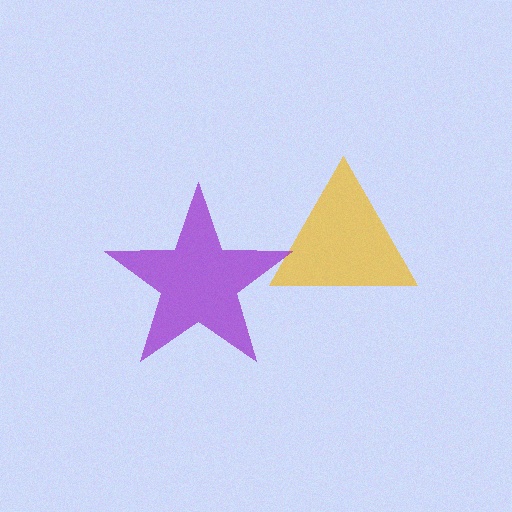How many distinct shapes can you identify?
There are 2 distinct shapes: a yellow triangle, a purple star.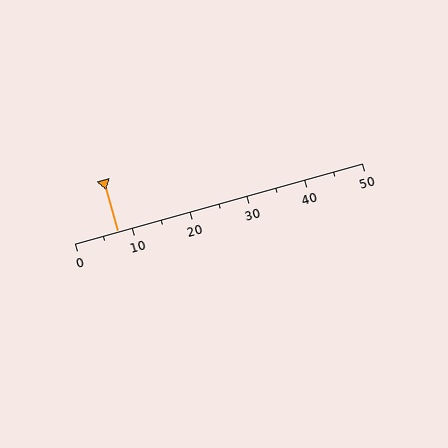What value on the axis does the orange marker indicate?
The marker indicates approximately 7.5.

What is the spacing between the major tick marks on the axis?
The major ticks are spaced 10 apart.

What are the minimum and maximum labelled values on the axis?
The axis runs from 0 to 50.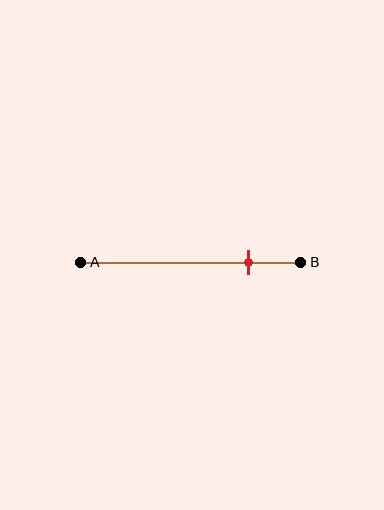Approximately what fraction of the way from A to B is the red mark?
The red mark is approximately 75% of the way from A to B.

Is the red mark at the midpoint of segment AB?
No, the mark is at about 75% from A, not at the 50% midpoint.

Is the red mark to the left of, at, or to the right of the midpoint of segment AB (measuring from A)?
The red mark is to the right of the midpoint of segment AB.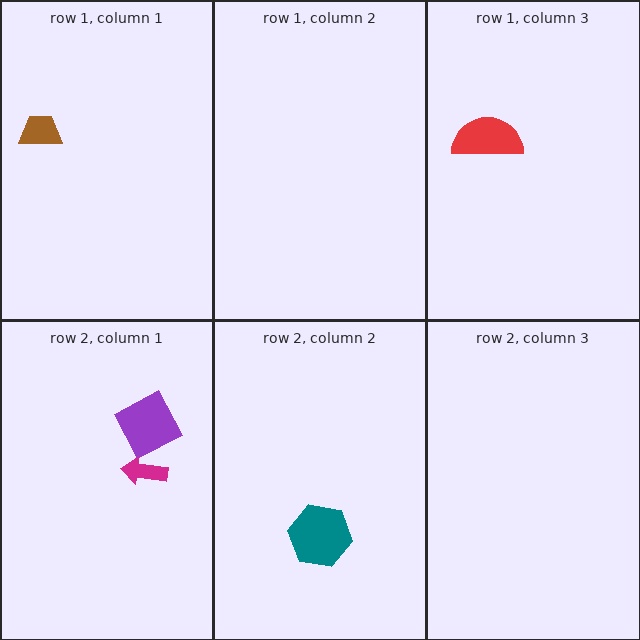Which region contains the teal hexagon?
The row 2, column 2 region.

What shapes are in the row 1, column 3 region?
The red semicircle.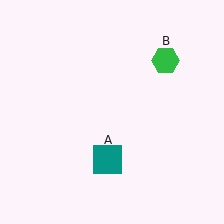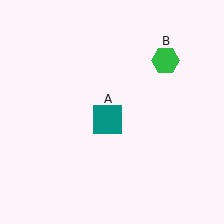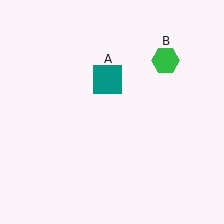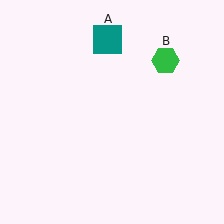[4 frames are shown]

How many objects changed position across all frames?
1 object changed position: teal square (object A).